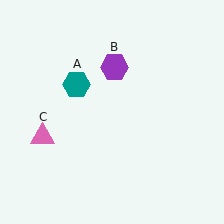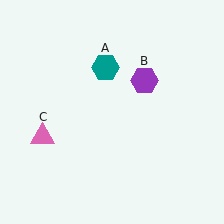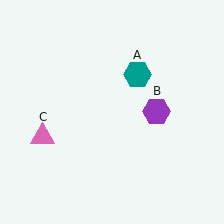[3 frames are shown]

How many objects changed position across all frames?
2 objects changed position: teal hexagon (object A), purple hexagon (object B).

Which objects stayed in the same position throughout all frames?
Pink triangle (object C) remained stationary.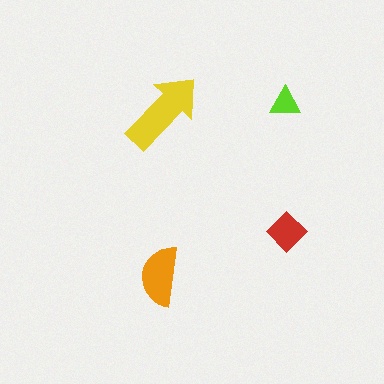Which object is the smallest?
The lime triangle.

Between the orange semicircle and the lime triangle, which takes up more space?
The orange semicircle.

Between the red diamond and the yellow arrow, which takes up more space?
The yellow arrow.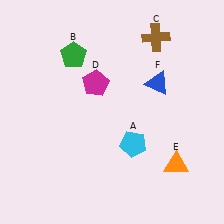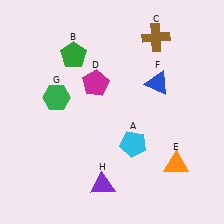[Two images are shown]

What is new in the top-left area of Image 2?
A green hexagon (G) was added in the top-left area of Image 2.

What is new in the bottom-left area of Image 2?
A purple triangle (H) was added in the bottom-left area of Image 2.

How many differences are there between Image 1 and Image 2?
There are 2 differences between the two images.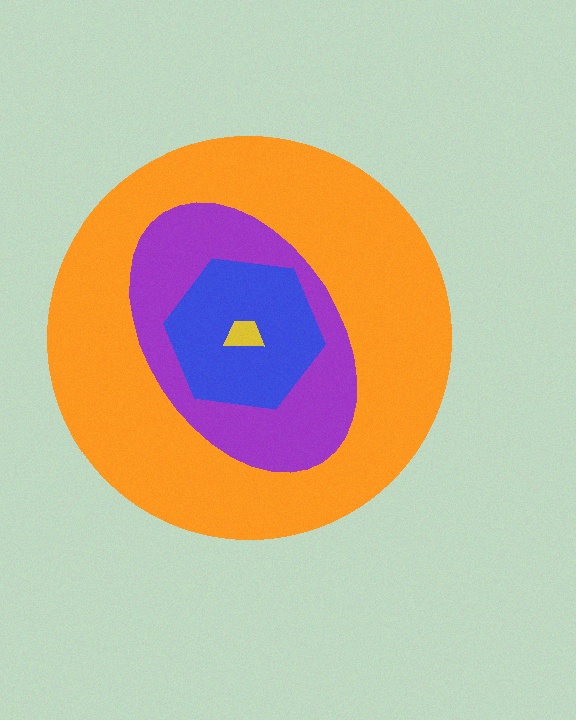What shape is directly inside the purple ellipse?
The blue hexagon.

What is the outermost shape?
The orange circle.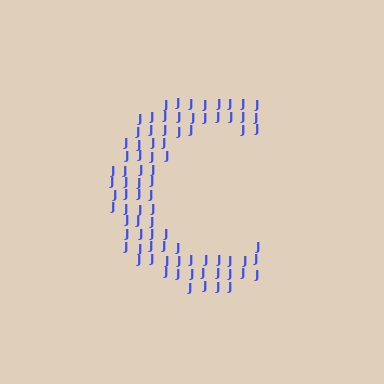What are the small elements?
The small elements are letter J's.